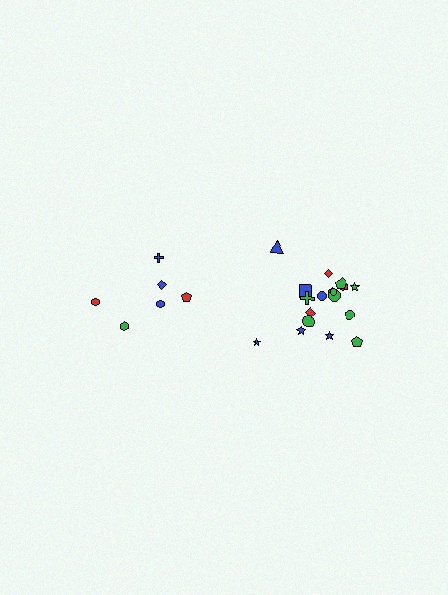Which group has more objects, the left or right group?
The right group.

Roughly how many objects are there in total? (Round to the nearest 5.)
Roughly 25 objects in total.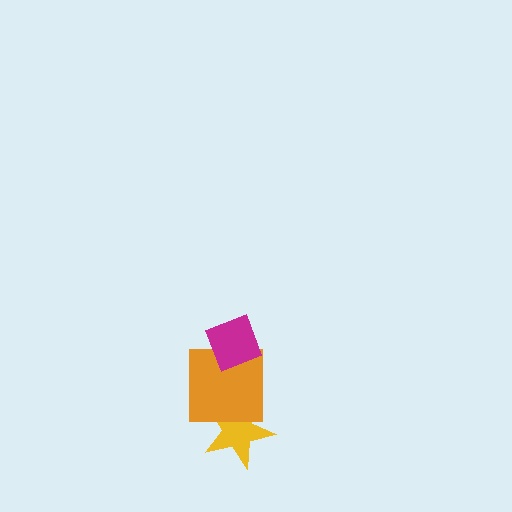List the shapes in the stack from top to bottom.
From top to bottom: the magenta diamond, the orange square, the yellow star.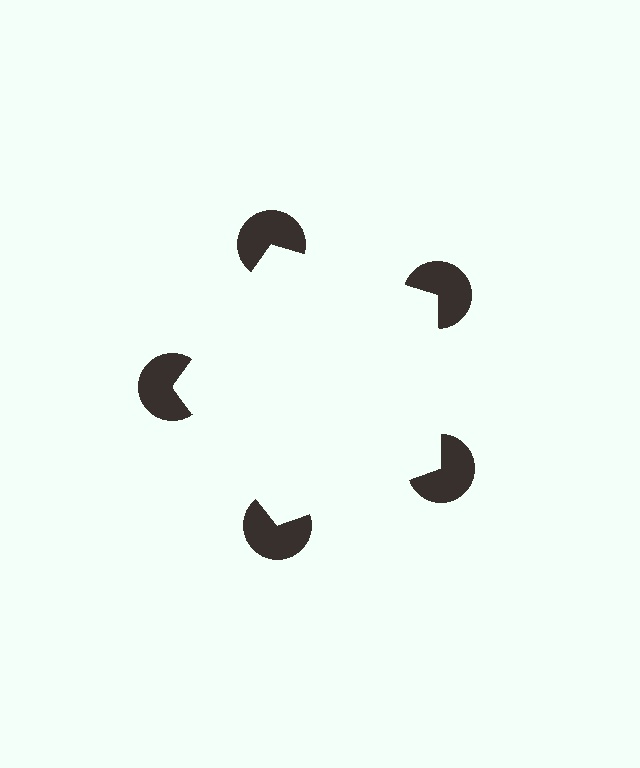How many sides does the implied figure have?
5 sides.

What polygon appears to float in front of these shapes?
An illusory pentagon — its edges are inferred from the aligned wedge cuts in the pac-man discs, not physically drawn.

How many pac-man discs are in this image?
There are 5 — one at each vertex of the illusory pentagon.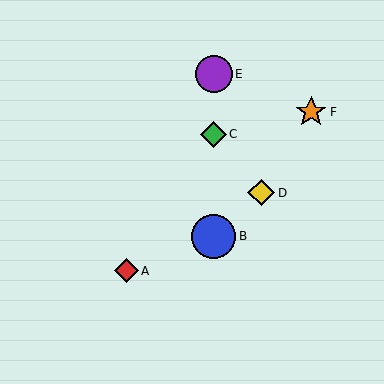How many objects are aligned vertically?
3 objects (B, C, E) are aligned vertically.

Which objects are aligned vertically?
Objects B, C, E are aligned vertically.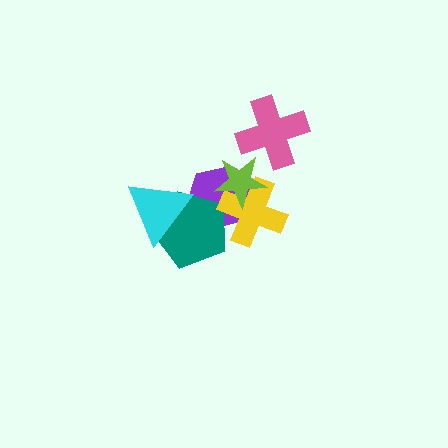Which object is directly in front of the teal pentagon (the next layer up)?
The cyan triangle is directly in front of the teal pentagon.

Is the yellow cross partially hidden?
Yes, it is partially covered by another shape.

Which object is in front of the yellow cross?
The lime star is in front of the yellow cross.